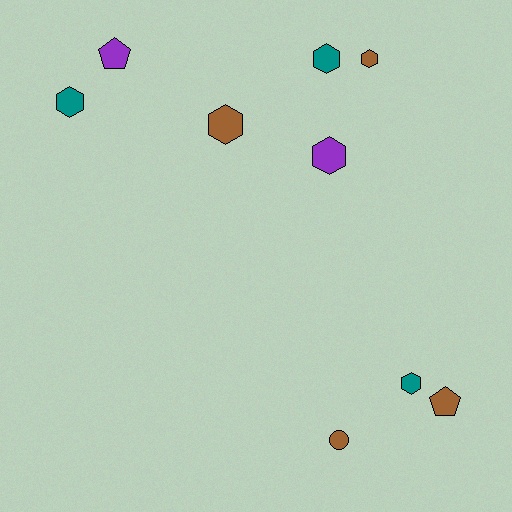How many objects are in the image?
There are 9 objects.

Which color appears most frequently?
Brown, with 4 objects.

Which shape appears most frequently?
Hexagon, with 6 objects.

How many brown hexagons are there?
There are 2 brown hexagons.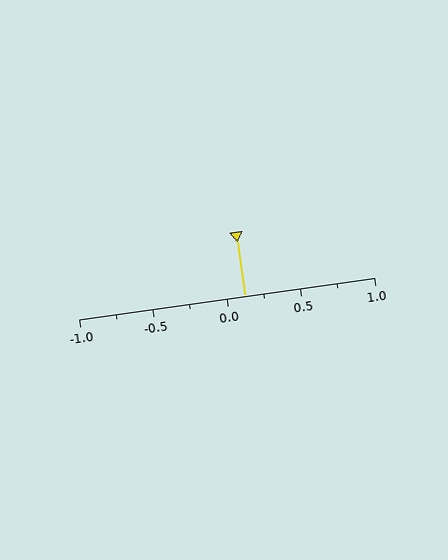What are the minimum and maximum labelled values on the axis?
The axis runs from -1.0 to 1.0.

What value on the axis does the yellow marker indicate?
The marker indicates approximately 0.12.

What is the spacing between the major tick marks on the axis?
The major ticks are spaced 0.5 apart.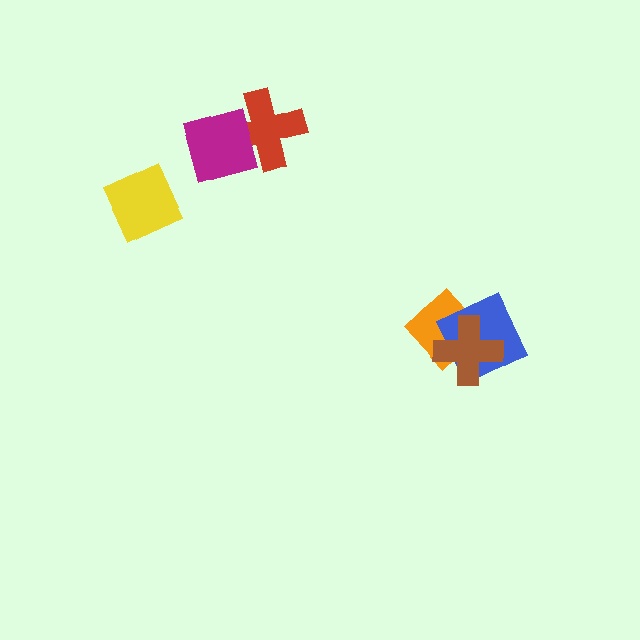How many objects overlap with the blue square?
2 objects overlap with the blue square.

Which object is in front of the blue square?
The brown cross is in front of the blue square.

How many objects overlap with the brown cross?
2 objects overlap with the brown cross.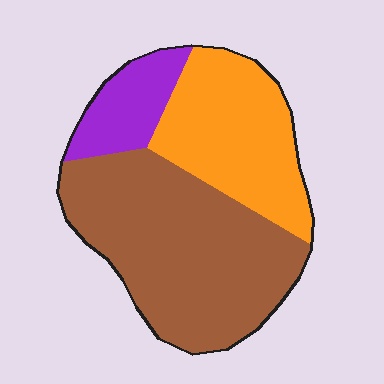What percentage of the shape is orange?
Orange covers roughly 30% of the shape.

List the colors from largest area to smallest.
From largest to smallest: brown, orange, purple.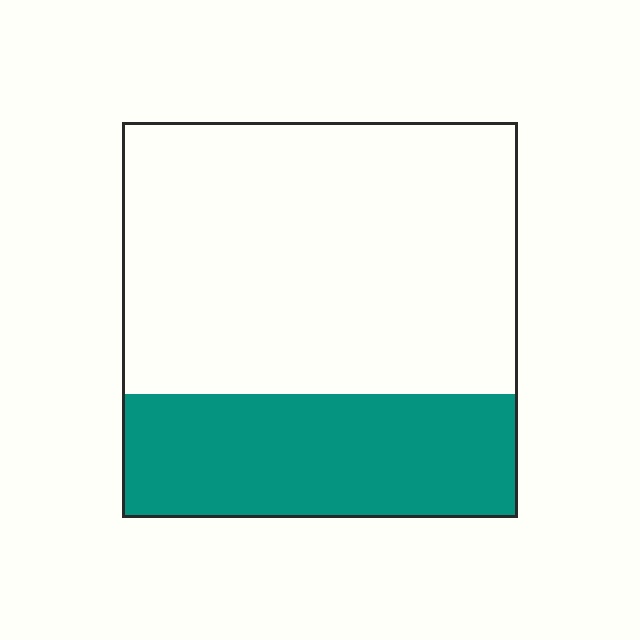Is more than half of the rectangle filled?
No.